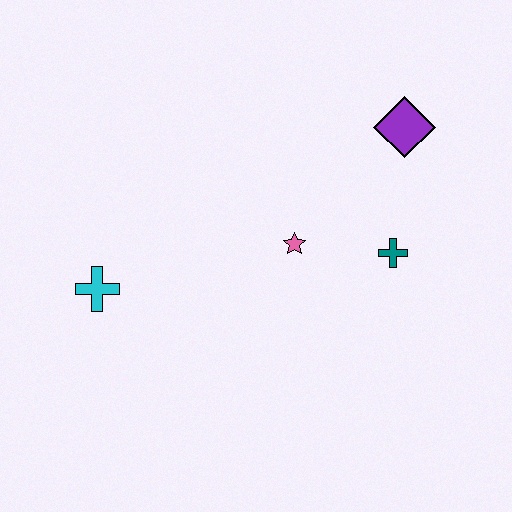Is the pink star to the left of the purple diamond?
Yes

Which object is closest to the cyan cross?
The pink star is closest to the cyan cross.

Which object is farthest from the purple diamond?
The cyan cross is farthest from the purple diamond.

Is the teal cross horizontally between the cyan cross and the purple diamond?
Yes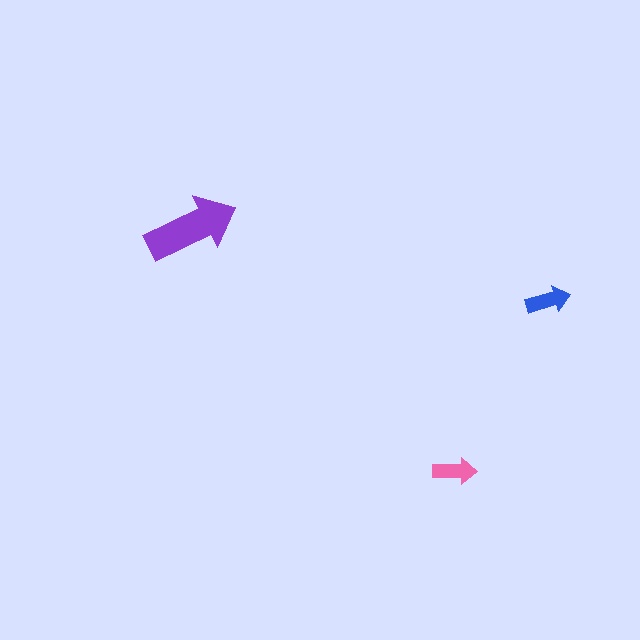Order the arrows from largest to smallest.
the purple one, the blue one, the pink one.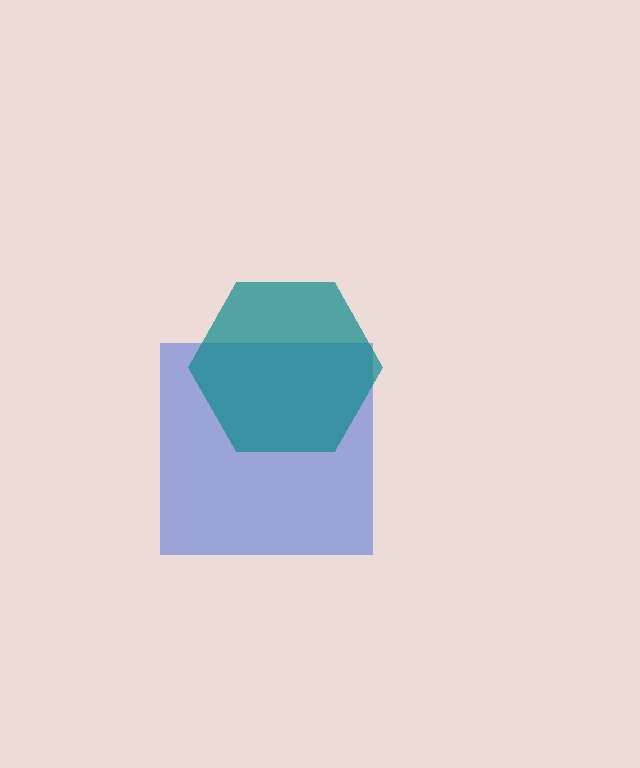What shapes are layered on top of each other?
The layered shapes are: a blue square, a teal hexagon.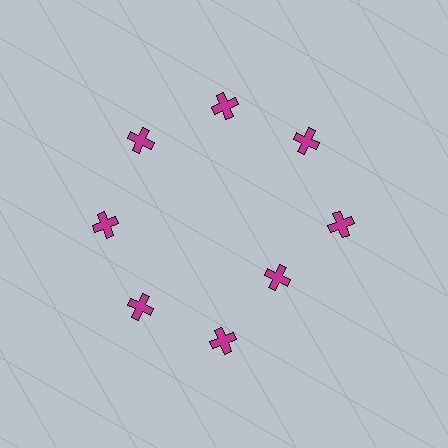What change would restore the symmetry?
The symmetry would be restored by moving it outward, back onto the ring so that all 8 crosses sit at equal angles and equal distance from the center.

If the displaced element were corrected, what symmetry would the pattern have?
It would have 8-fold rotational symmetry — the pattern would map onto itself every 45 degrees.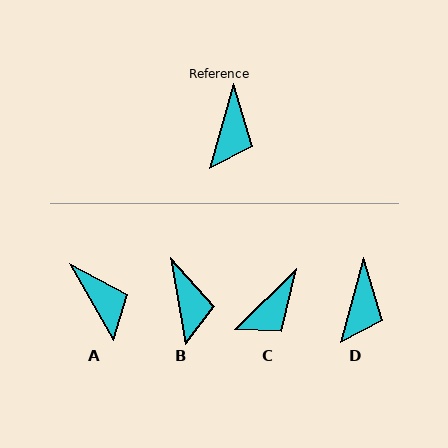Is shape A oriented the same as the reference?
No, it is off by about 45 degrees.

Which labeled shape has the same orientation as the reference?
D.